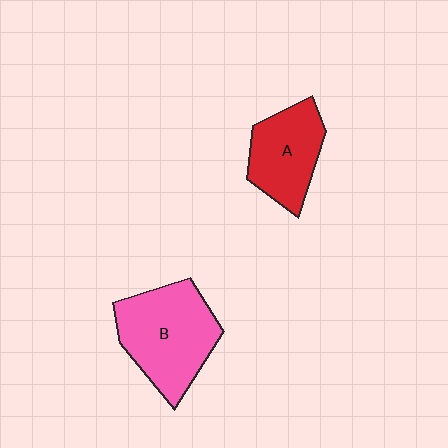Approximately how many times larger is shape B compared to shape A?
Approximately 1.4 times.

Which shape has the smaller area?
Shape A (red).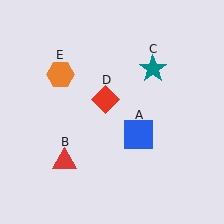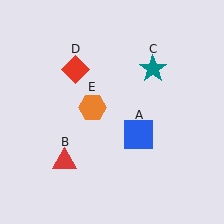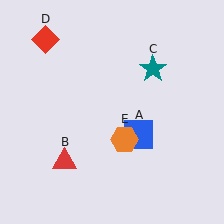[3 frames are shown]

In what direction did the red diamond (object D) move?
The red diamond (object D) moved up and to the left.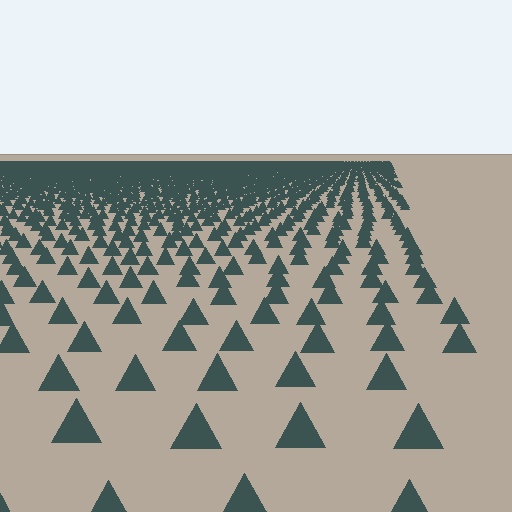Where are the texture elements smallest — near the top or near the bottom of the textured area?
Near the top.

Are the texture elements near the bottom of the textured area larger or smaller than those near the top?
Larger. Near the bottom, elements are closer to the viewer and appear at a bigger on-screen size.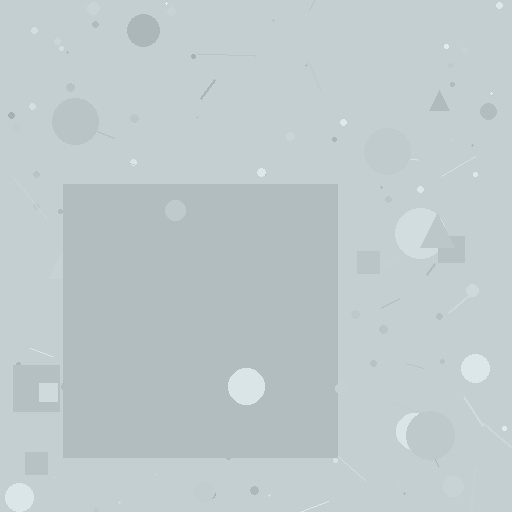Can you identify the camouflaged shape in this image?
The camouflaged shape is a square.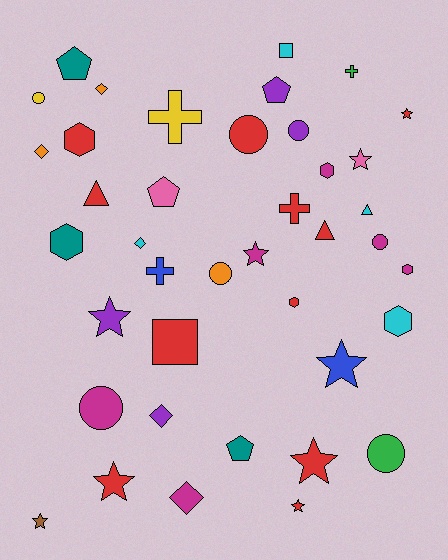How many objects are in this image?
There are 40 objects.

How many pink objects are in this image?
There are 2 pink objects.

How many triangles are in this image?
There are 3 triangles.